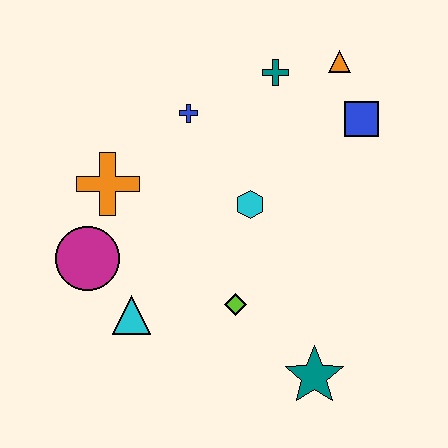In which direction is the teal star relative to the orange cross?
The teal star is to the right of the orange cross.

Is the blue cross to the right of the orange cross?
Yes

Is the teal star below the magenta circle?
Yes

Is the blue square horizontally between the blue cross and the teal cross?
No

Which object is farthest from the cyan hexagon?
The teal star is farthest from the cyan hexagon.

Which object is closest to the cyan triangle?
The magenta circle is closest to the cyan triangle.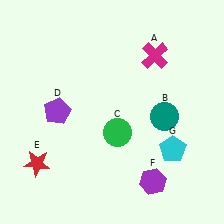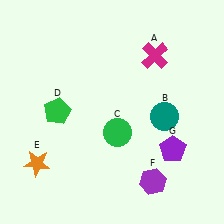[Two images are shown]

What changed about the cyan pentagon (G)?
In Image 1, G is cyan. In Image 2, it changed to purple.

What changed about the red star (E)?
In Image 1, E is red. In Image 2, it changed to orange.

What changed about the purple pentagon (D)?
In Image 1, D is purple. In Image 2, it changed to green.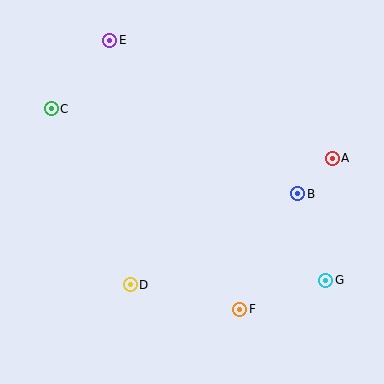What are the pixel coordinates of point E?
Point E is at (110, 40).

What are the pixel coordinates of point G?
Point G is at (326, 280).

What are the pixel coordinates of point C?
Point C is at (51, 109).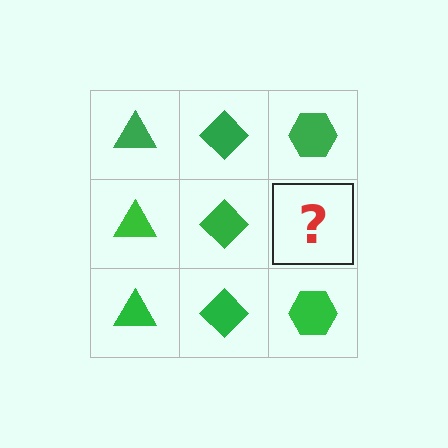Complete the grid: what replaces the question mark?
The question mark should be replaced with a green hexagon.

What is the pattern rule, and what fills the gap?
The rule is that each column has a consistent shape. The gap should be filled with a green hexagon.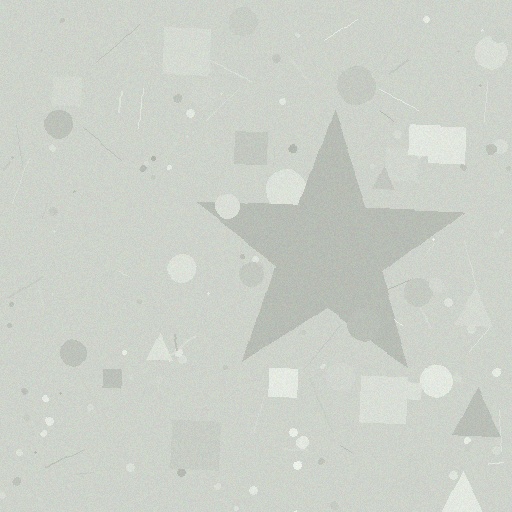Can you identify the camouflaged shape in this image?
The camouflaged shape is a star.